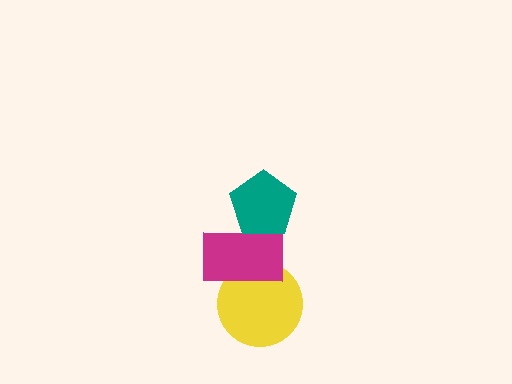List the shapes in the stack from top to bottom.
From top to bottom: the teal pentagon, the magenta rectangle, the yellow circle.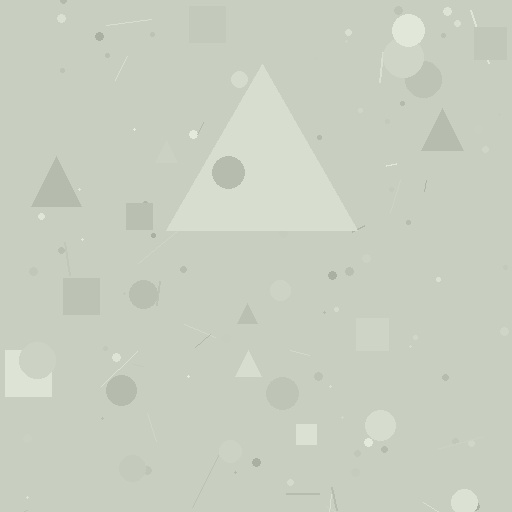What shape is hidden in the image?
A triangle is hidden in the image.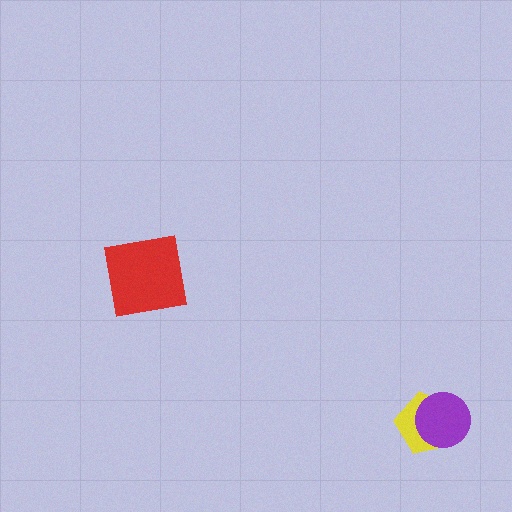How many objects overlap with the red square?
0 objects overlap with the red square.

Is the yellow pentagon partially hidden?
Yes, it is partially covered by another shape.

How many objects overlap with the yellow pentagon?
1 object overlaps with the yellow pentagon.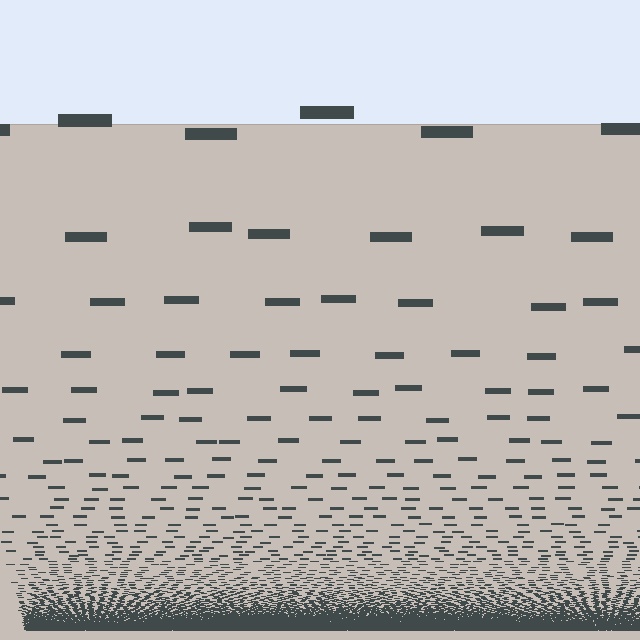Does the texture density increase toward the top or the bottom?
Density increases toward the bottom.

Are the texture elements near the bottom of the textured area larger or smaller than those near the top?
Smaller. The gradient is inverted — elements near the bottom are smaller and denser.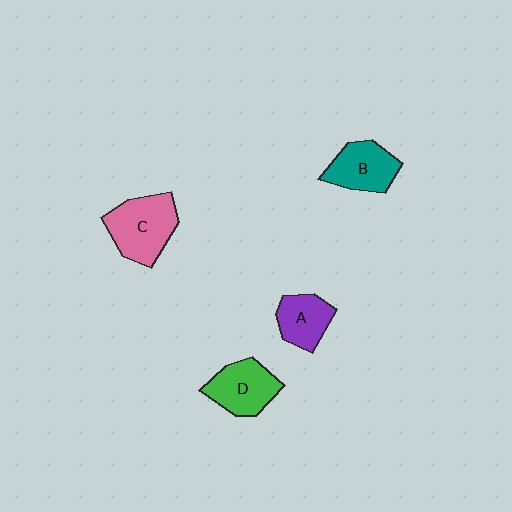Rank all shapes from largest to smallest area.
From largest to smallest: C (pink), D (green), B (teal), A (purple).